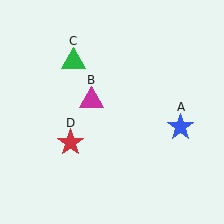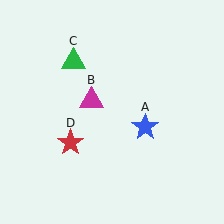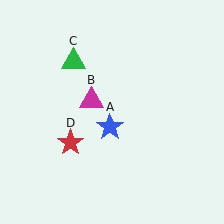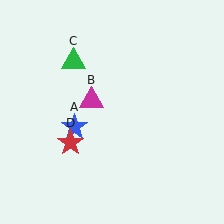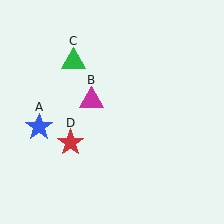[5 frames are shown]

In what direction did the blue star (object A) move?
The blue star (object A) moved left.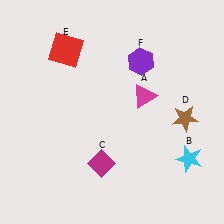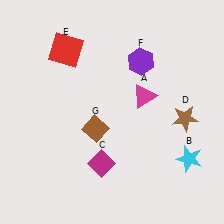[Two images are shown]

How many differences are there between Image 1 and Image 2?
There is 1 difference between the two images.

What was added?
A brown diamond (G) was added in Image 2.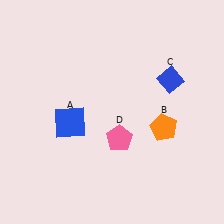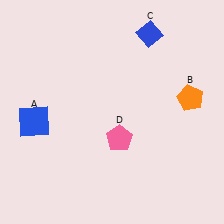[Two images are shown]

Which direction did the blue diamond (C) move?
The blue diamond (C) moved up.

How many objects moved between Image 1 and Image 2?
3 objects moved between the two images.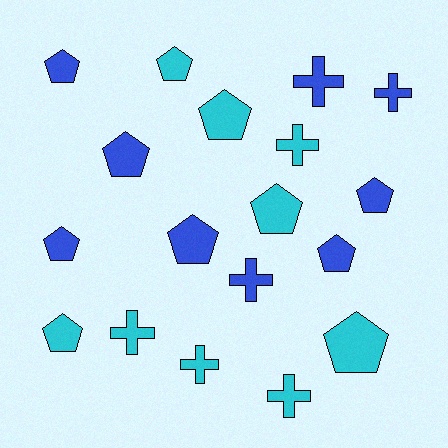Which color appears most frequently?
Blue, with 9 objects.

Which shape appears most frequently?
Pentagon, with 11 objects.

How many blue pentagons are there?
There are 6 blue pentagons.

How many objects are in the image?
There are 18 objects.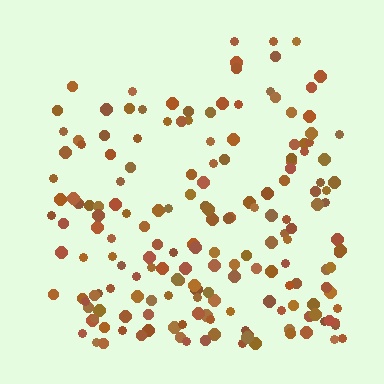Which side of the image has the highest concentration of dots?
The bottom.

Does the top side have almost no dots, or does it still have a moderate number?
Still a moderate number, just noticeably fewer than the bottom.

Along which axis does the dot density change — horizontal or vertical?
Vertical.